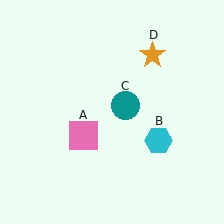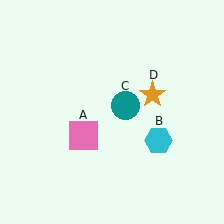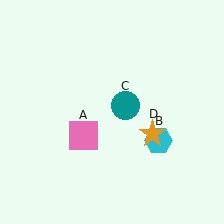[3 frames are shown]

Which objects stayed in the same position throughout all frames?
Pink square (object A) and cyan hexagon (object B) and teal circle (object C) remained stationary.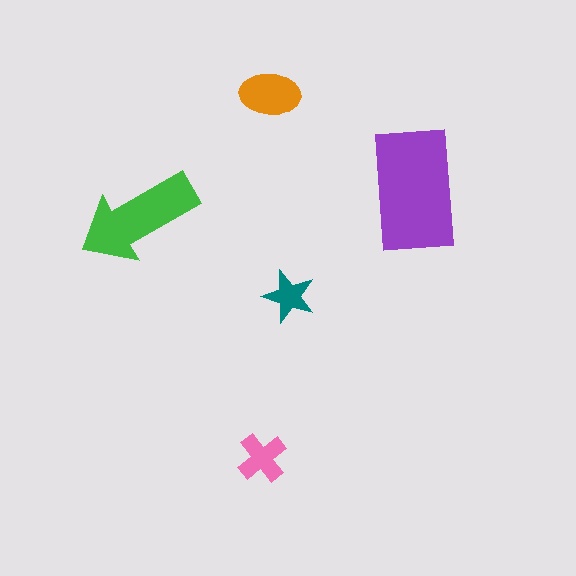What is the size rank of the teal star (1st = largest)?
5th.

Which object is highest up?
The orange ellipse is topmost.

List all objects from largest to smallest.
The purple rectangle, the green arrow, the orange ellipse, the pink cross, the teal star.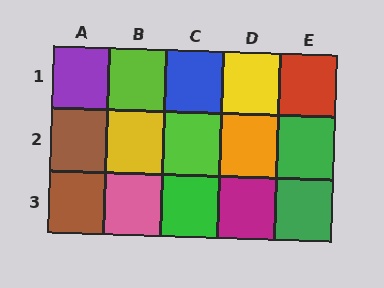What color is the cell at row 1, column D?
Yellow.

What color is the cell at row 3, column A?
Brown.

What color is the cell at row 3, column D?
Magenta.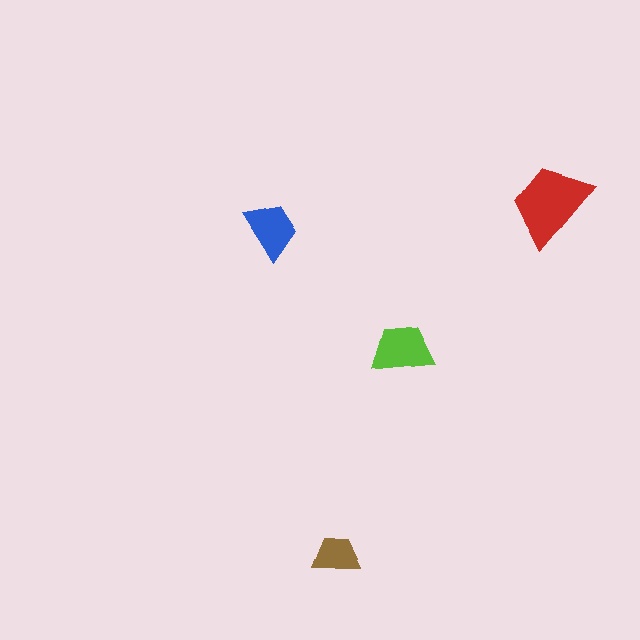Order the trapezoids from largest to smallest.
the red one, the lime one, the blue one, the brown one.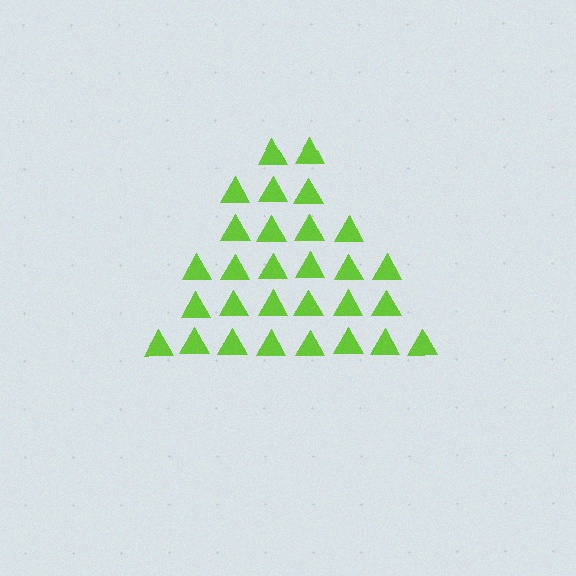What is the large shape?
The large shape is a triangle.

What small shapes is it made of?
It is made of small triangles.